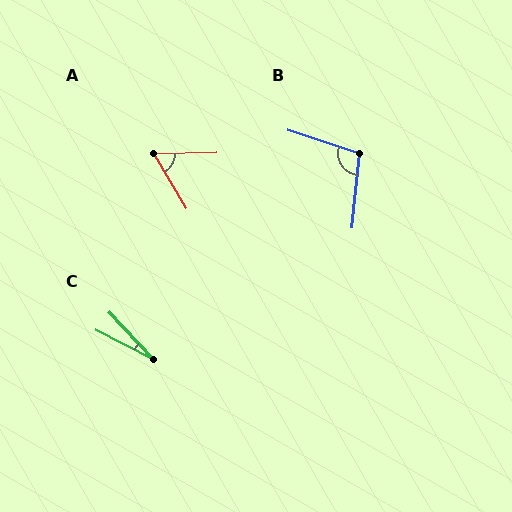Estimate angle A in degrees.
Approximately 60 degrees.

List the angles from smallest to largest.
C (20°), A (60°), B (103°).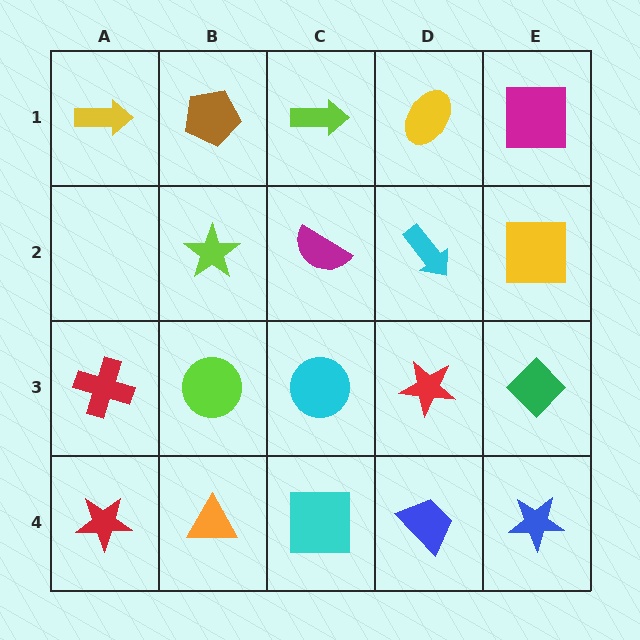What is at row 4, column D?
A blue trapezoid.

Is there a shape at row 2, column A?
No, that cell is empty.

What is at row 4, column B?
An orange triangle.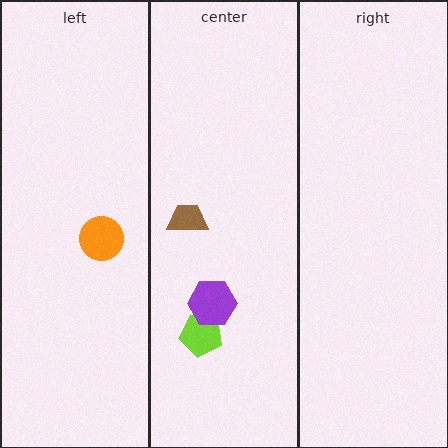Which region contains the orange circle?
The left region.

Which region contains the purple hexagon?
The center region.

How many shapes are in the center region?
3.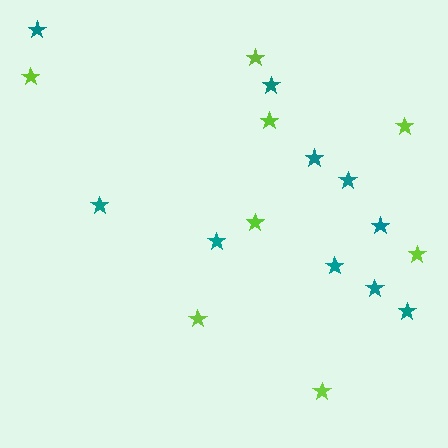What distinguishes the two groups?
There are 2 groups: one group of lime stars (8) and one group of teal stars (10).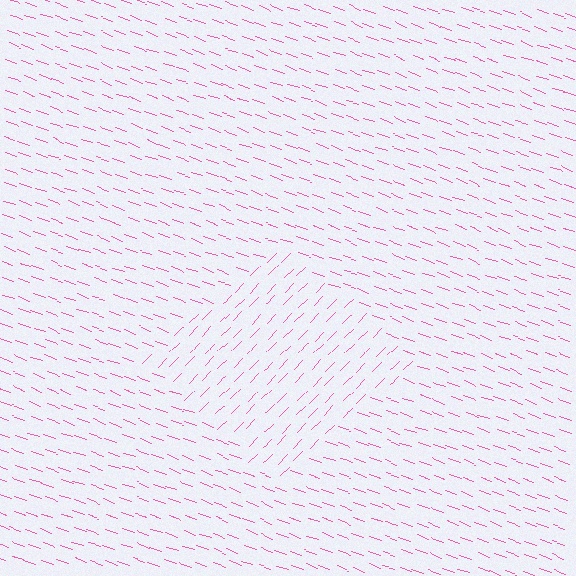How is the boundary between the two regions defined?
The boundary is defined purely by a change in line orientation (approximately 65 degrees difference). All lines are the same color and thickness.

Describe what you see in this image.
The image is filled with small pink line segments. A diamond region in the image has lines oriented differently from the surrounding lines, creating a visible texture boundary.